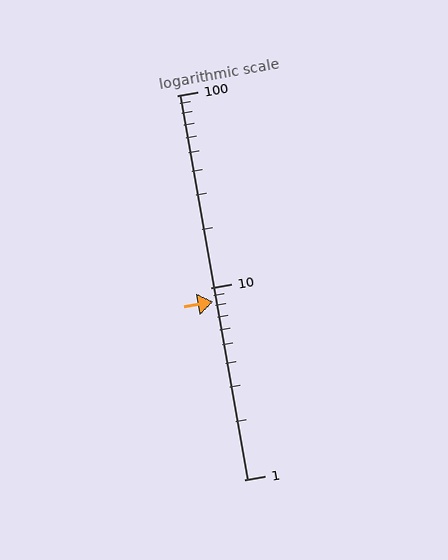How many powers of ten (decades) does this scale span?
The scale spans 2 decades, from 1 to 100.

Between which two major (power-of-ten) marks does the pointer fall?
The pointer is between 1 and 10.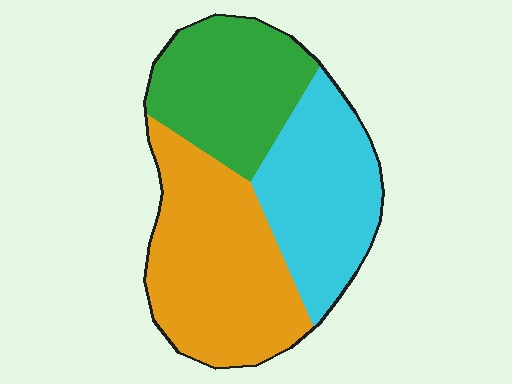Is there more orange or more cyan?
Orange.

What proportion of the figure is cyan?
Cyan takes up between a sixth and a third of the figure.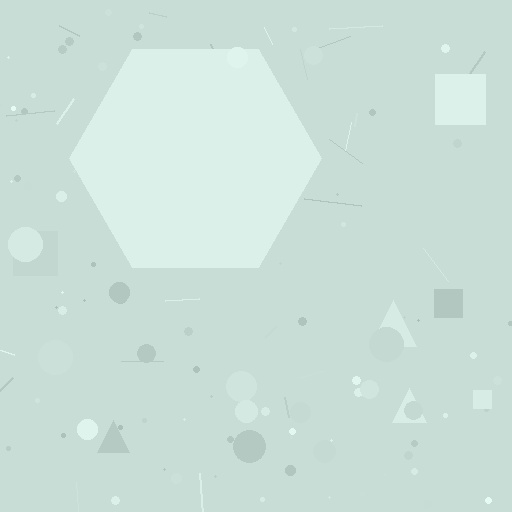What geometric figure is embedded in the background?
A hexagon is embedded in the background.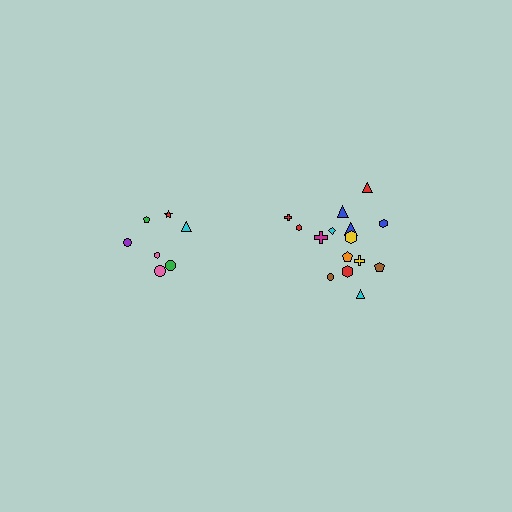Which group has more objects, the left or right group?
The right group.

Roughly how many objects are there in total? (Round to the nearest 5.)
Roughly 20 objects in total.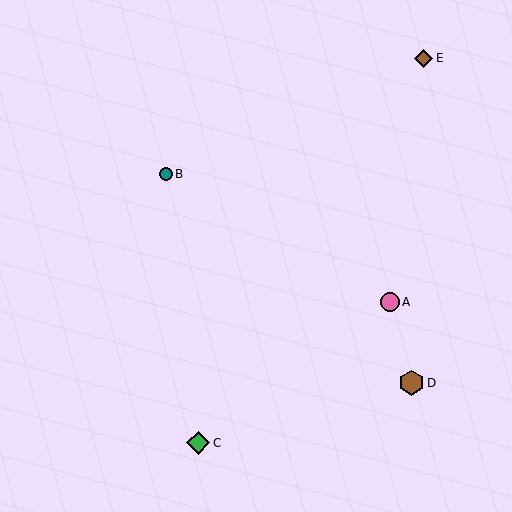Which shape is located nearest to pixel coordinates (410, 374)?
The brown hexagon (labeled D) at (411, 383) is nearest to that location.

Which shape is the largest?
The brown hexagon (labeled D) is the largest.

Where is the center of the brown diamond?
The center of the brown diamond is at (424, 58).